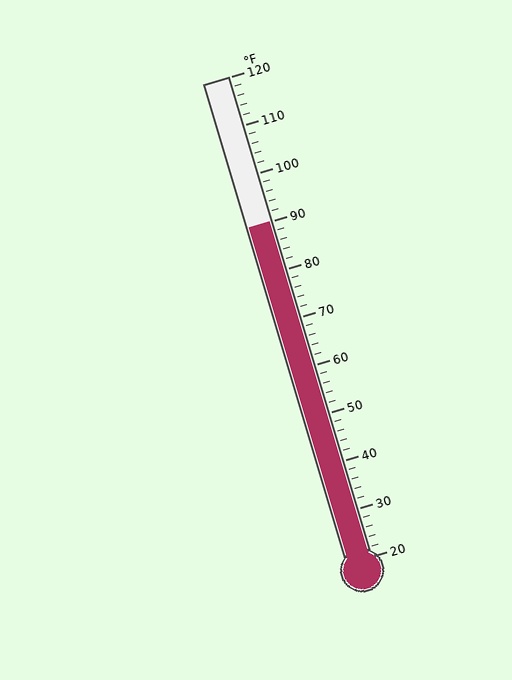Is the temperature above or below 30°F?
The temperature is above 30°F.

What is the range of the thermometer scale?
The thermometer scale ranges from 20°F to 120°F.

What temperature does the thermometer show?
The thermometer shows approximately 90°F.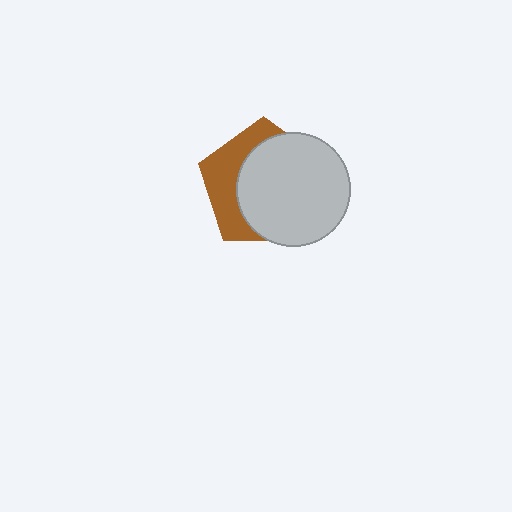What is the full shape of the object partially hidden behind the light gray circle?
The partially hidden object is a brown pentagon.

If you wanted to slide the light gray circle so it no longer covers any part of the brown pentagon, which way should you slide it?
Slide it right — that is the most direct way to separate the two shapes.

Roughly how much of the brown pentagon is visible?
A small part of it is visible (roughly 36%).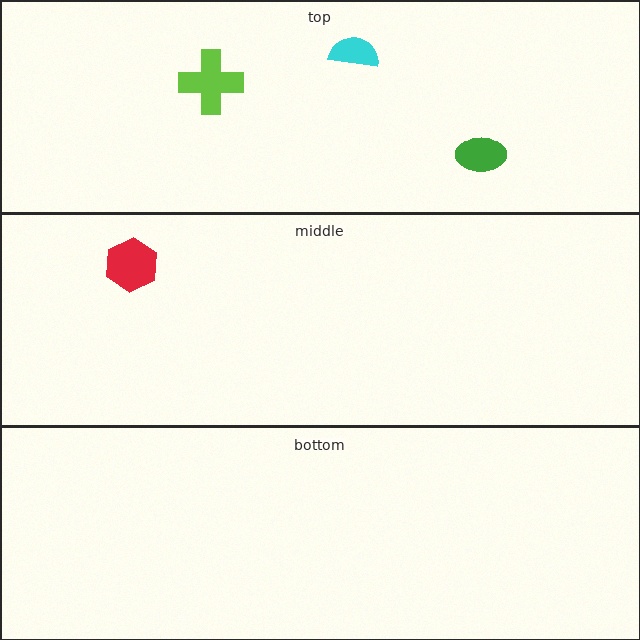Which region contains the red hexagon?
The middle region.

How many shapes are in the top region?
3.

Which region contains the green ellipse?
The top region.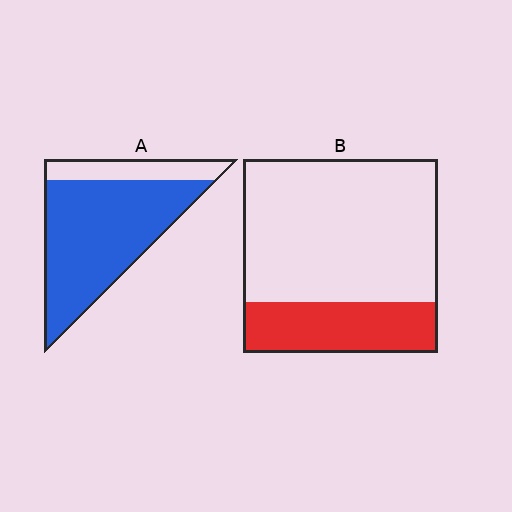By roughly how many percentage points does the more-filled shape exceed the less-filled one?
By roughly 55 percentage points (A over B).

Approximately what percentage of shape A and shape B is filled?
A is approximately 80% and B is approximately 25%.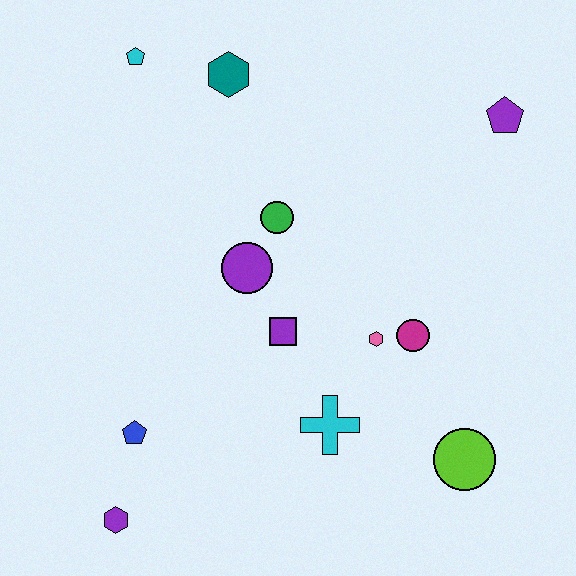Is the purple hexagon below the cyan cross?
Yes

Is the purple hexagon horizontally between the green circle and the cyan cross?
No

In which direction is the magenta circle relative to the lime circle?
The magenta circle is above the lime circle.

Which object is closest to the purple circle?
The green circle is closest to the purple circle.